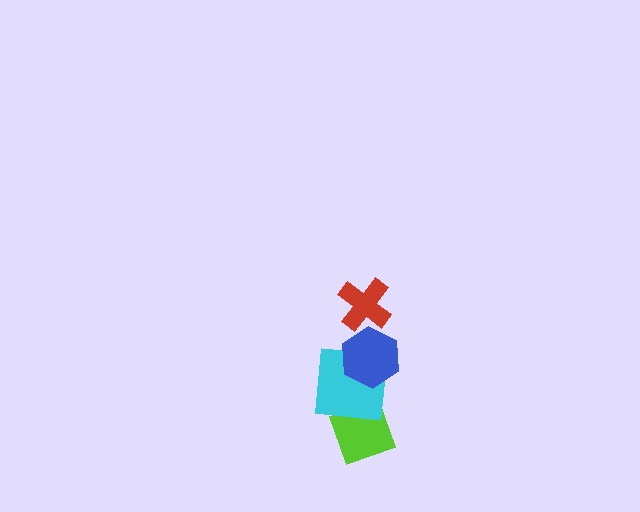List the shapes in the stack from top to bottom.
From top to bottom: the red cross, the blue hexagon, the cyan square, the lime diamond.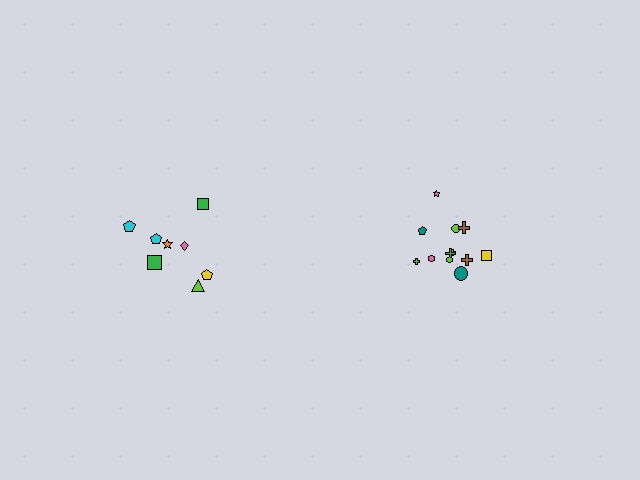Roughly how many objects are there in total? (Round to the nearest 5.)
Roughly 20 objects in total.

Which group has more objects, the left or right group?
The right group.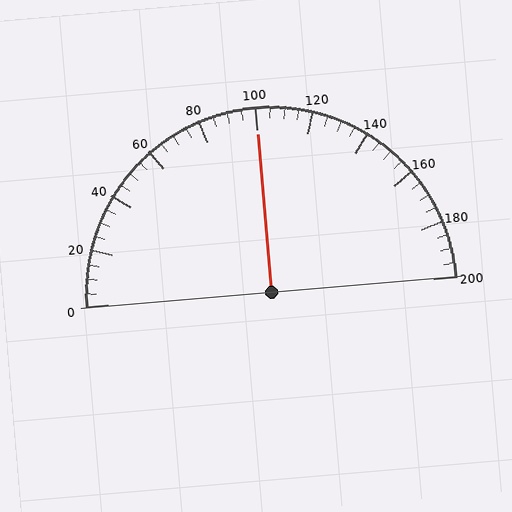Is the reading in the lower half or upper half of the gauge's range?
The reading is in the upper half of the range (0 to 200).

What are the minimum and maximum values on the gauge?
The gauge ranges from 0 to 200.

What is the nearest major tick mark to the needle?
The nearest major tick mark is 100.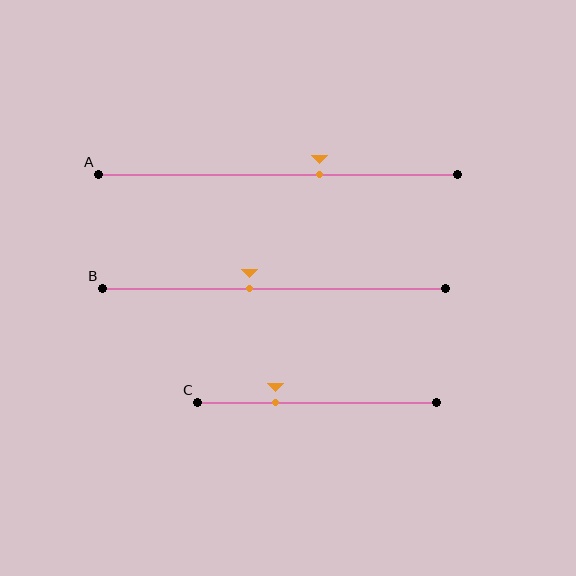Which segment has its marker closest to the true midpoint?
Segment B has its marker closest to the true midpoint.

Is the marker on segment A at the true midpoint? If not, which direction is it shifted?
No, the marker on segment A is shifted to the right by about 11% of the segment length.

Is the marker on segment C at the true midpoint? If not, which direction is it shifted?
No, the marker on segment C is shifted to the left by about 17% of the segment length.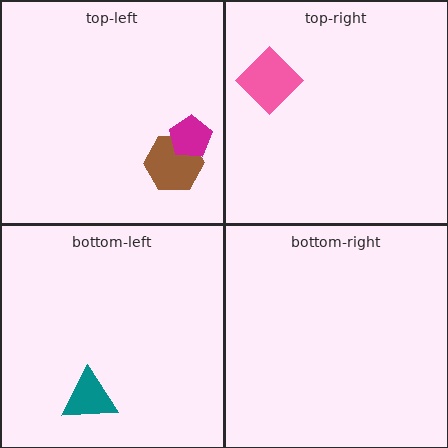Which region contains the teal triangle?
The bottom-left region.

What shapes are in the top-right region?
The pink diamond.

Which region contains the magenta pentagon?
The top-left region.